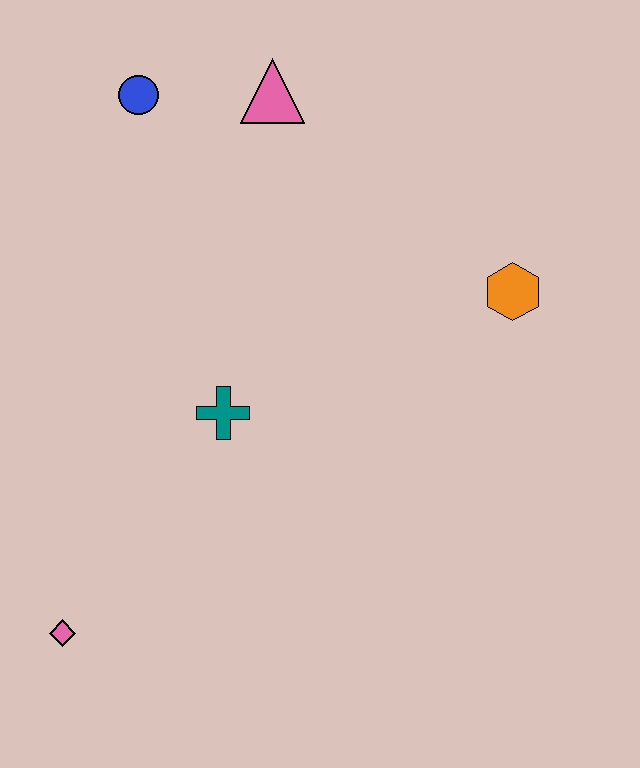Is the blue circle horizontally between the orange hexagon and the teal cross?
No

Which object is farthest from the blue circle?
The pink diamond is farthest from the blue circle.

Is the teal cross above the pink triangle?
No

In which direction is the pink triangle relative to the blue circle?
The pink triangle is to the right of the blue circle.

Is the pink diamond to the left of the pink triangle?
Yes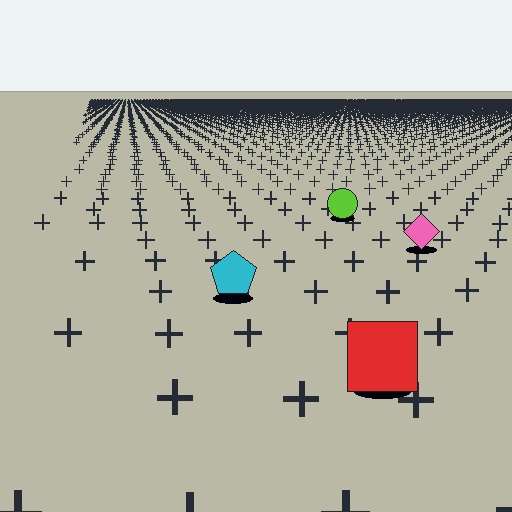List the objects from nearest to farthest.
From nearest to farthest: the red square, the cyan pentagon, the pink diamond, the lime circle.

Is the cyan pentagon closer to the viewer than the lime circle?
Yes. The cyan pentagon is closer — you can tell from the texture gradient: the ground texture is coarser near it.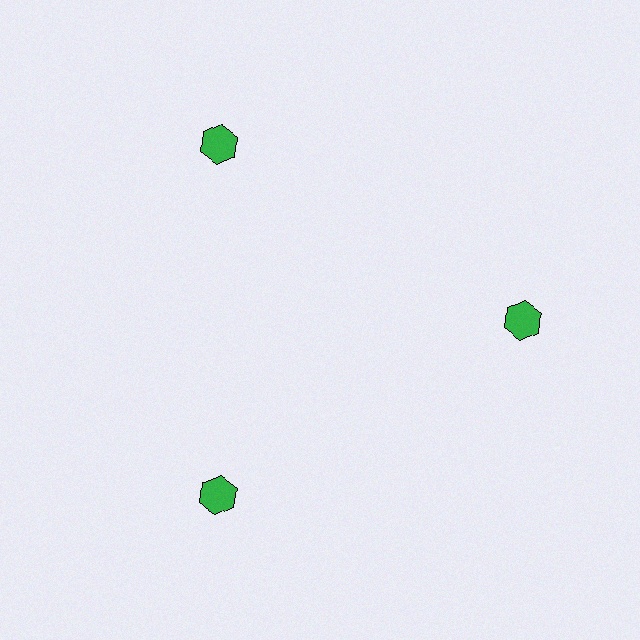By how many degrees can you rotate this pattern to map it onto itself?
The pattern maps onto itself every 120 degrees of rotation.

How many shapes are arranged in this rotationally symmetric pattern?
There are 3 shapes, arranged in 3 groups of 1.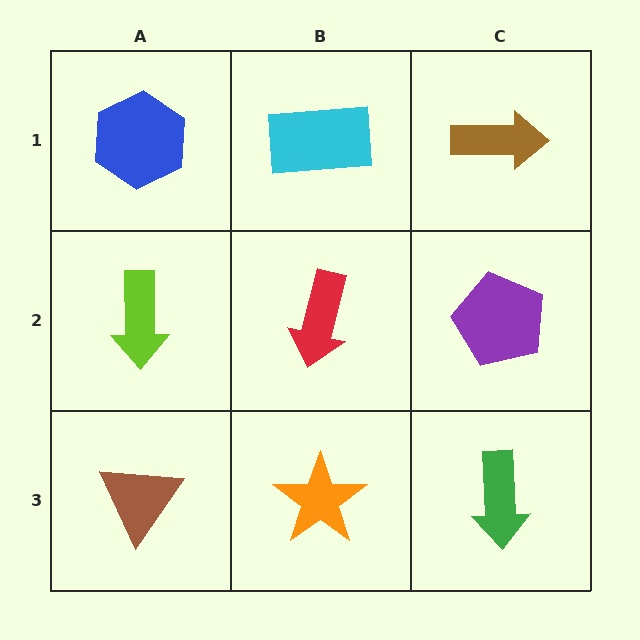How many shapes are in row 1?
3 shapes.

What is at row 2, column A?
A lime arrow.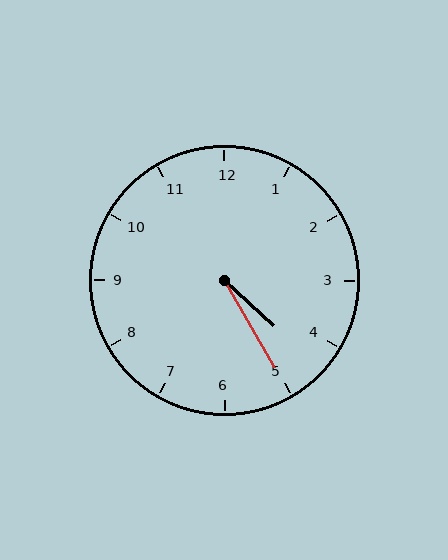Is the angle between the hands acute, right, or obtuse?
It is acute.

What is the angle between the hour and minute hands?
Approximately 18 degrees.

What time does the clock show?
4:25.